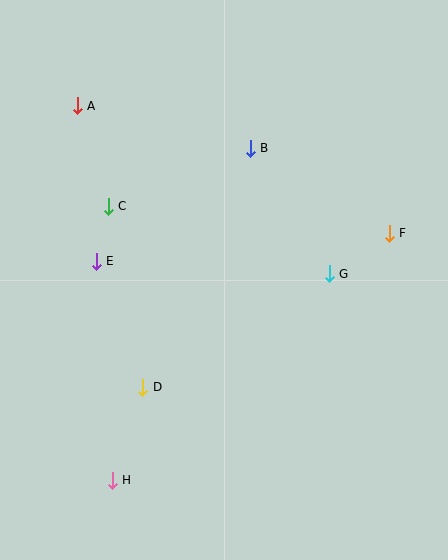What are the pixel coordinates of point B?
Point B is at (250, 148).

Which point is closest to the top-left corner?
Point A is closest to the top-left corner.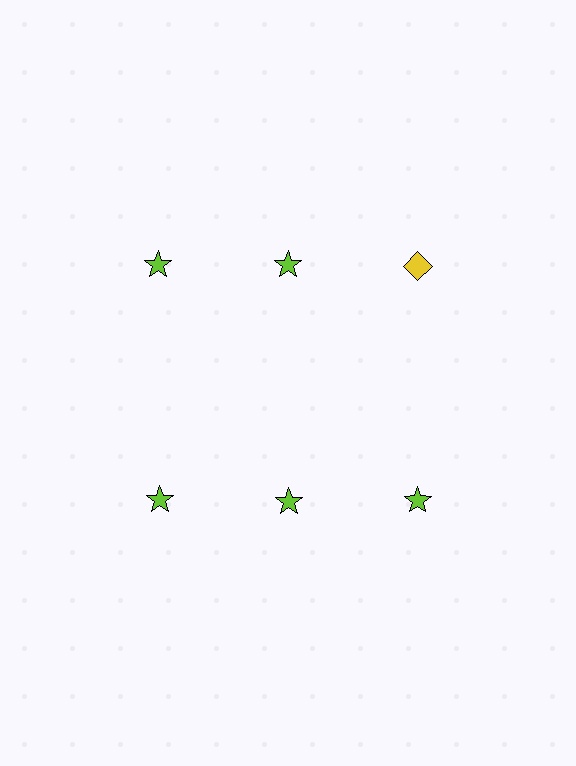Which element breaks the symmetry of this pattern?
The yellow diamond in the top row, center column breaks the symmetry. All other shapes are lime stars.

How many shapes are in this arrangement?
There are 6 shapes arranged in a grid pattern.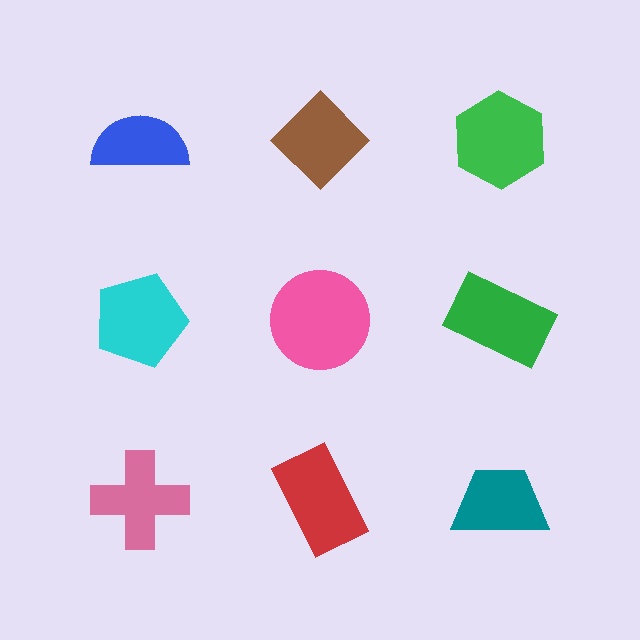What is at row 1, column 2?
A brown diamond.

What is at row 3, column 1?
A pink cross.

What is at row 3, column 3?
A teal trapezoid.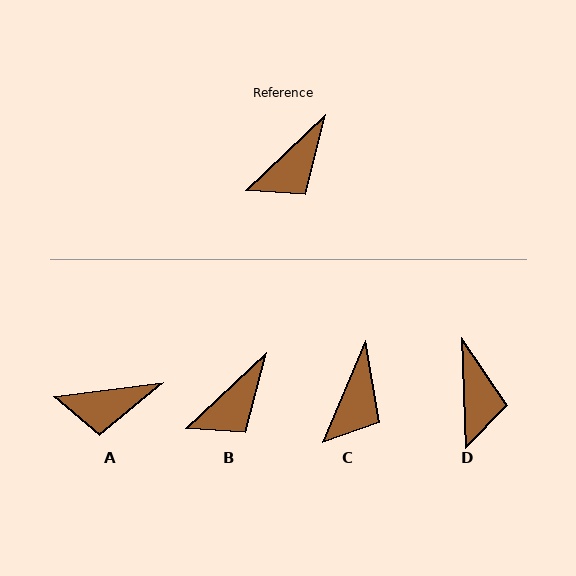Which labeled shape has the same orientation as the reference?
B.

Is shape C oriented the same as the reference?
No, it is off by about 24 degrees.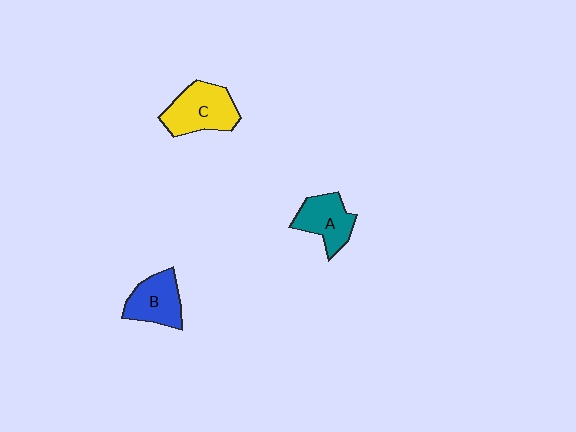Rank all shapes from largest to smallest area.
From largest to smallest: C (yellow), B (blue), A (teal).